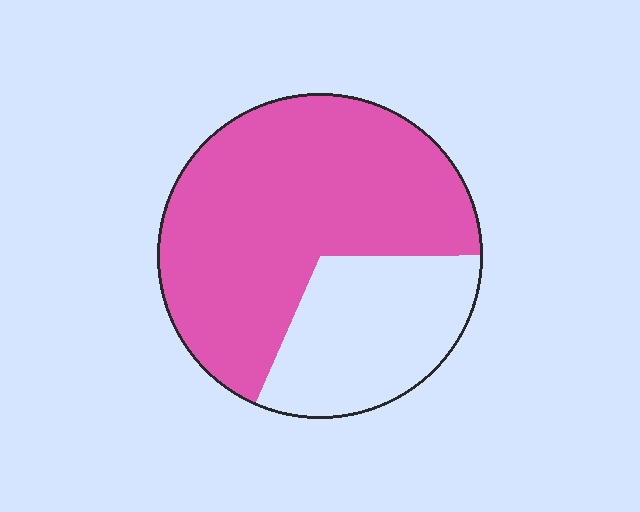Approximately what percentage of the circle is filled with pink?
Approximately 70%.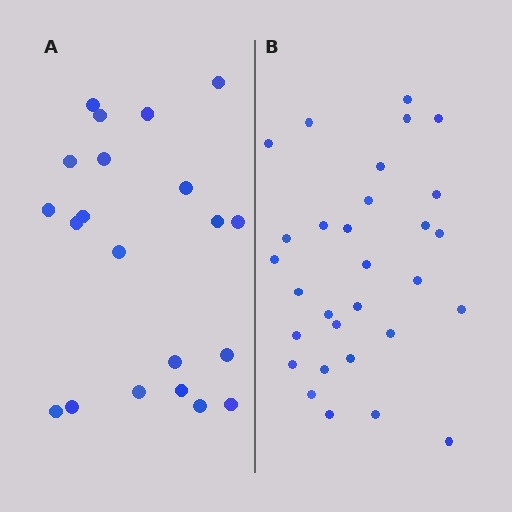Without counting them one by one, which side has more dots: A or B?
Region B (the right region) has more dots.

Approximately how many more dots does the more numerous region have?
Region B has roughly 8 or so more dots than region A.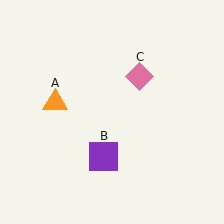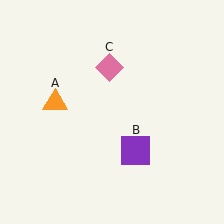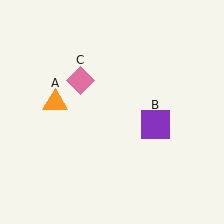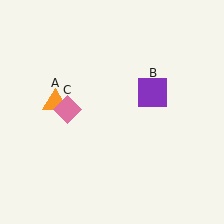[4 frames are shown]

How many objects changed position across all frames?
2 objects changed position: purple square (object B), pink diamond (object C).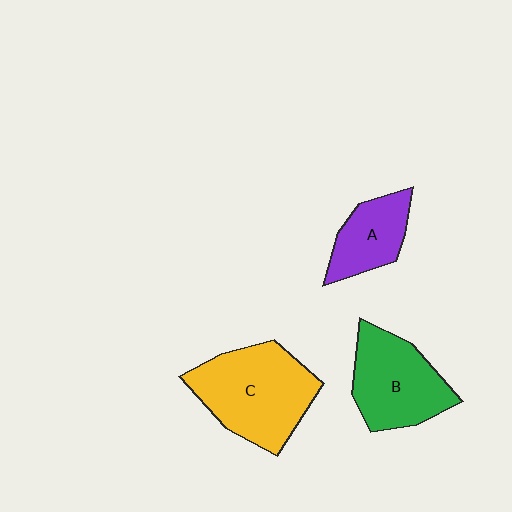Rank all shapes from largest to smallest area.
From largest to smallest: C (yellow), B (green), A (purple).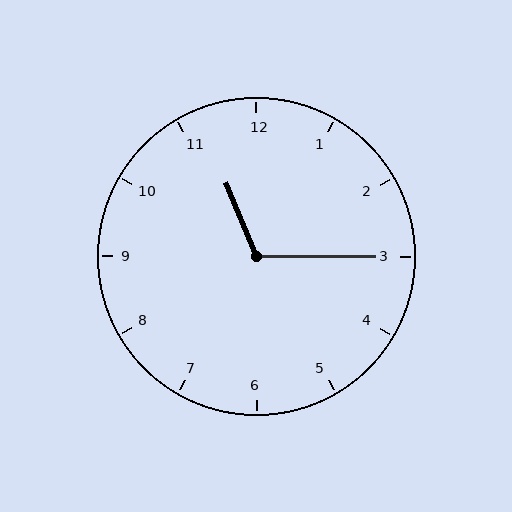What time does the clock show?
11:15.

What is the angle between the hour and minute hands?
Approximately 112 degrees.